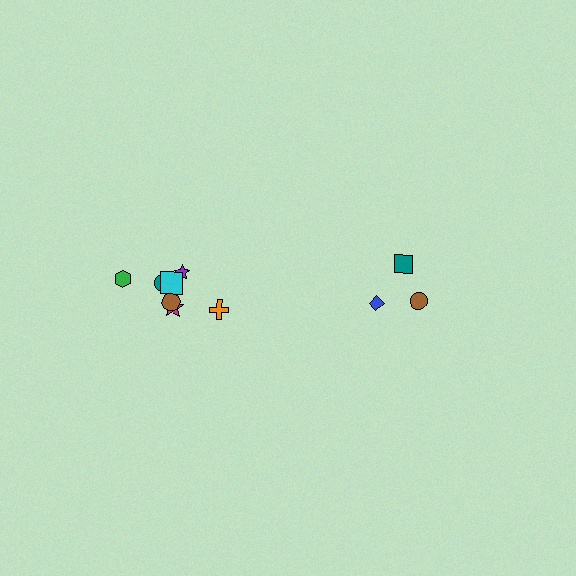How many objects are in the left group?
There are 7 objects.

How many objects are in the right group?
There are 3 objects.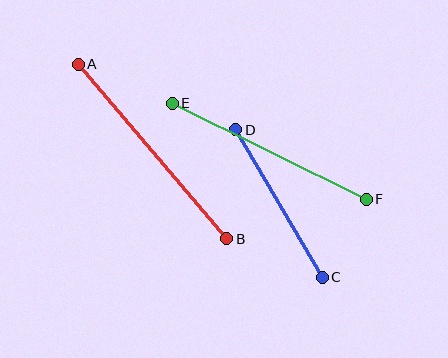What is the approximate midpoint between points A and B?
The midpoint is at approximately (152, 152) pixels.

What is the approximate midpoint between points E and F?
The midpoint is at approximately (269, 151) pixels.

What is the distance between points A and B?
The distance is approximately 229 pixels.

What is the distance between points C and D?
The distance is approximately 171 pixels.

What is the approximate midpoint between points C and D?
The midpoint is at approximately (279, 203) pixels.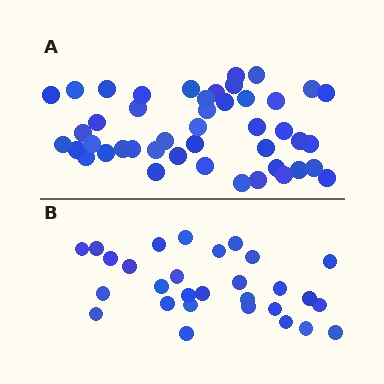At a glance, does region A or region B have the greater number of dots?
Region A (the top region) has more dots.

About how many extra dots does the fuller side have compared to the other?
Region A has approximately 15 more dots than region B.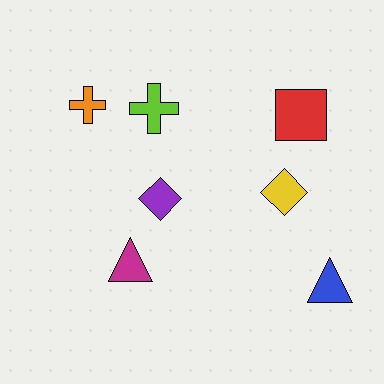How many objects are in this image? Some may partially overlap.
There are 7 objects.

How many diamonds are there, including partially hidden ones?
There are 2 diamonds.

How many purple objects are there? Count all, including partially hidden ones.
There is 1 purple object.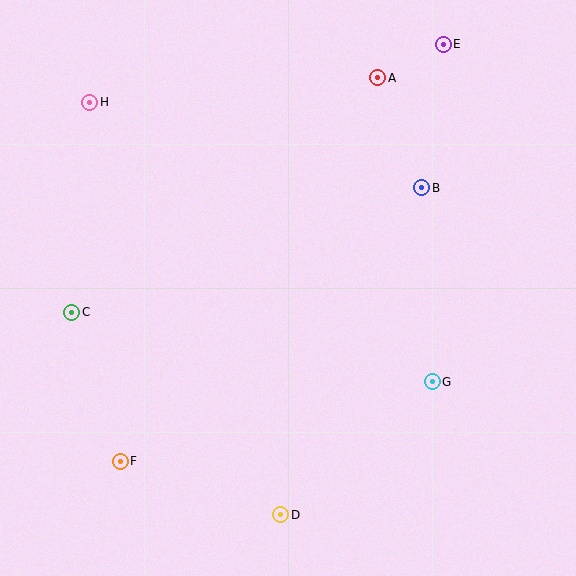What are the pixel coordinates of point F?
Point F is at (120, 461).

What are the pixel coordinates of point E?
Point E is at (443, 44).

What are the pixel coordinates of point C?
Point C is at (72, 312).